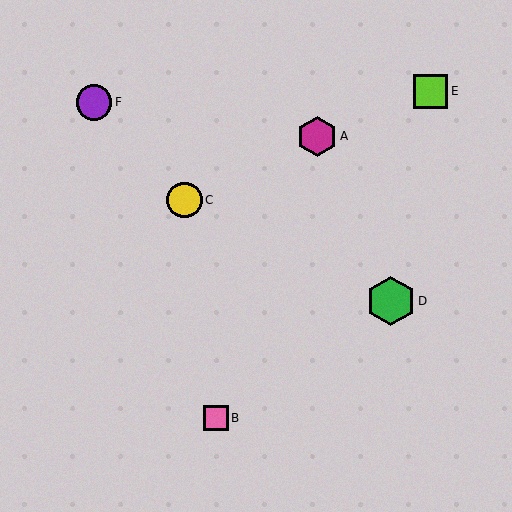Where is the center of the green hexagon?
The center of the green hexagon is at (391, 301).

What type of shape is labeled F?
Shape F is a purple circle.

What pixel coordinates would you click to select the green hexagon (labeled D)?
Click at (391, 301) to select the green hexagon D.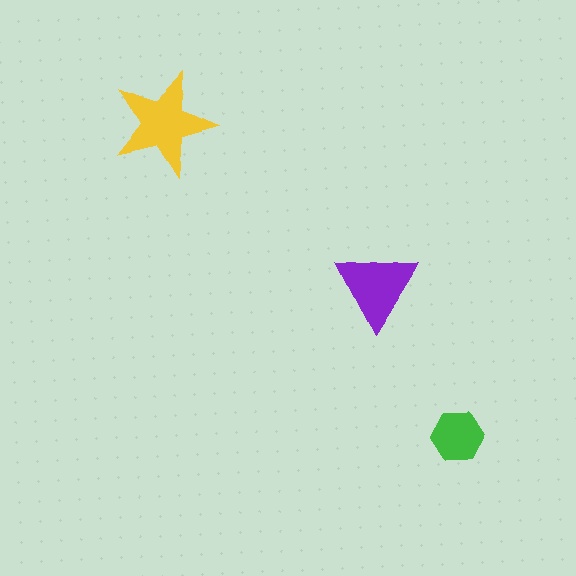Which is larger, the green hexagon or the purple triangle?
The purple triangle.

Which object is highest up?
The yellow star is topmost.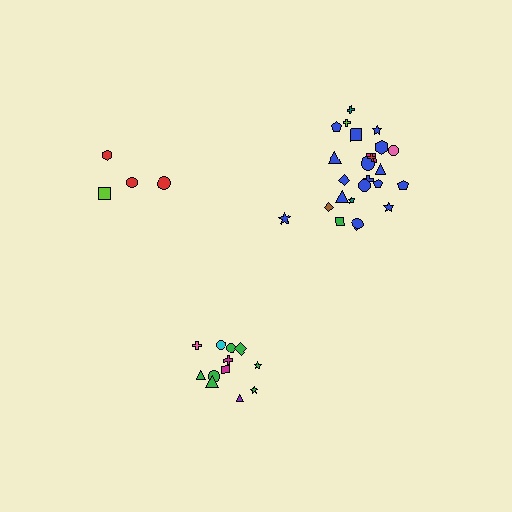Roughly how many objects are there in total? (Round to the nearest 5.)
Roughly 40 objects in total.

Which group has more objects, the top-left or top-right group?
The top-right group.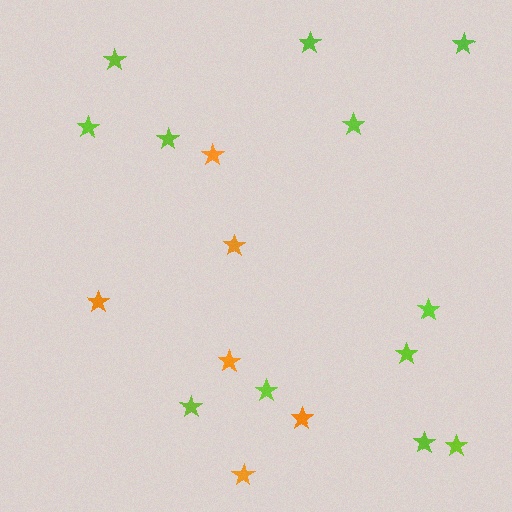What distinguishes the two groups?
There are 2 groups: one group of orange stars (6) and one group of lime stars (12).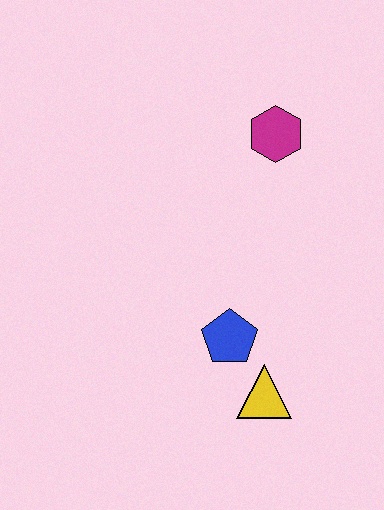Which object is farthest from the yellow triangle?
The magenta hexagon is farthest from the yellow triangle.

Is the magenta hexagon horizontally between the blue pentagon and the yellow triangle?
No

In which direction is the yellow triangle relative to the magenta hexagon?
The yellow triangle is below the magenta hexagon.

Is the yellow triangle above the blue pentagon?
No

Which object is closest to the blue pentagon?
The yellow triangle is closest to the blue pentagon.